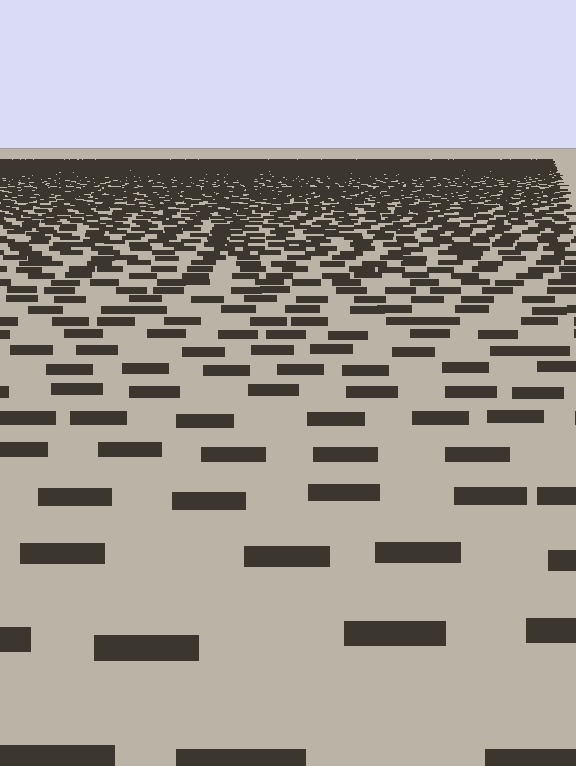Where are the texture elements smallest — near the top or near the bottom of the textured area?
Near the top.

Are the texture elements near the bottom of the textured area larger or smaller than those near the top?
Larger. Near the bottom, elements are closer to the viewer and appear at a bigger on-screen size.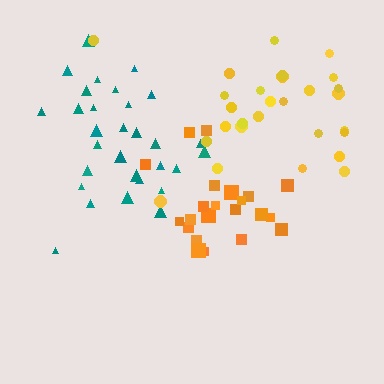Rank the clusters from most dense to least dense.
teal, orange, yellow.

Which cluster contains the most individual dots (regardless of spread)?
Teal (30).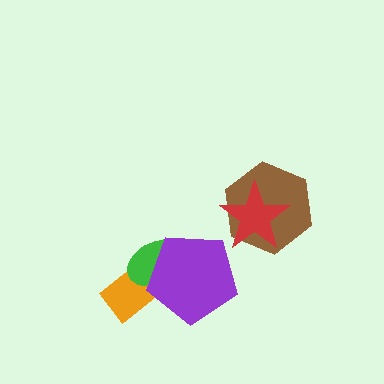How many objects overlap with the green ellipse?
2 objects overlap with the green ellipse.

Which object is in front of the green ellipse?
The purple pentagon is in front of the green ellipse.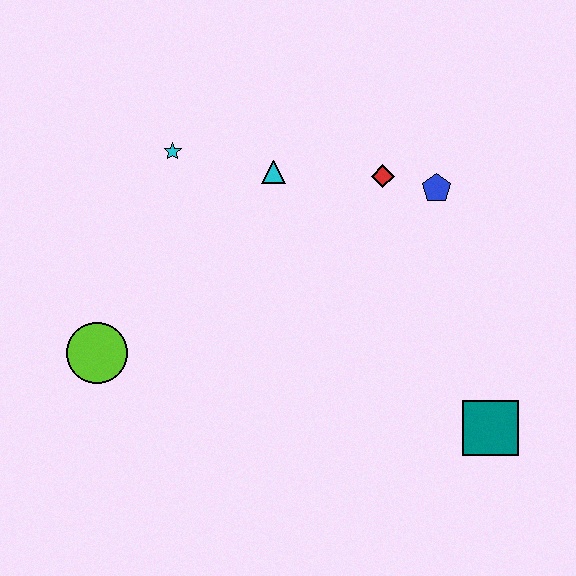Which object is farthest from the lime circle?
The teal square is farthest from the lime circle.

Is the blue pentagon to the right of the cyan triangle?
Yes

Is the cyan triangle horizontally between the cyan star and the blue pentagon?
Yes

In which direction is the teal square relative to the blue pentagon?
The teal square is below the blue pentagon.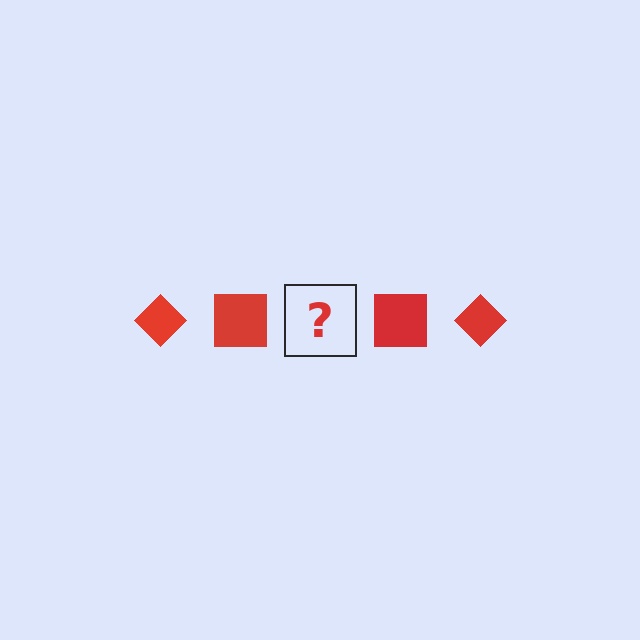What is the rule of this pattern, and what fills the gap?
The rule is that the pattern cycles through diamond, square shapes in red. The gap should be filled with a red diamond.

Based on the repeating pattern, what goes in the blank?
The blank should be a red diamond.